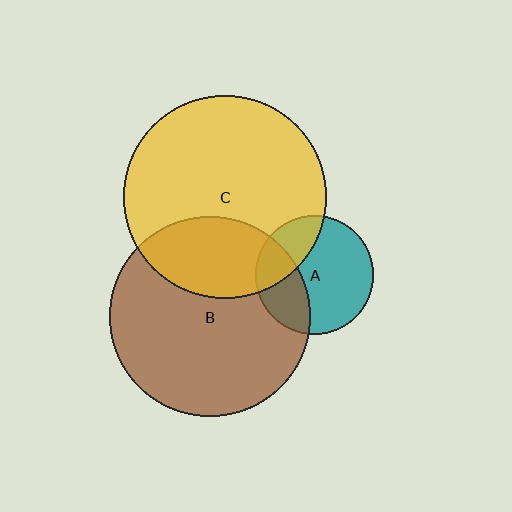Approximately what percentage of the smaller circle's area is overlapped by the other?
Approximately 30%.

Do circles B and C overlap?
Yes.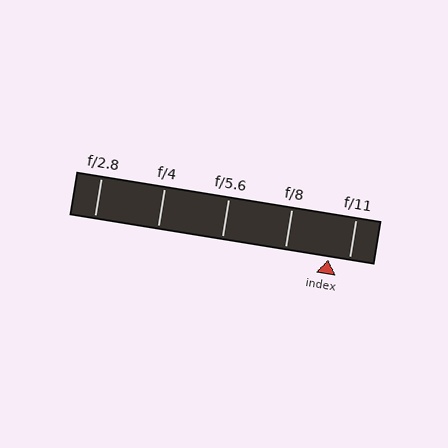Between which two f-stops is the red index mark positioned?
The index mark is between f/8 and f/11.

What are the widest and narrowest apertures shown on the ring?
The widest aperture shown is f/2.8 and the narrowest is f/11.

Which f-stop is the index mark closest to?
The index mark is closest to f/11.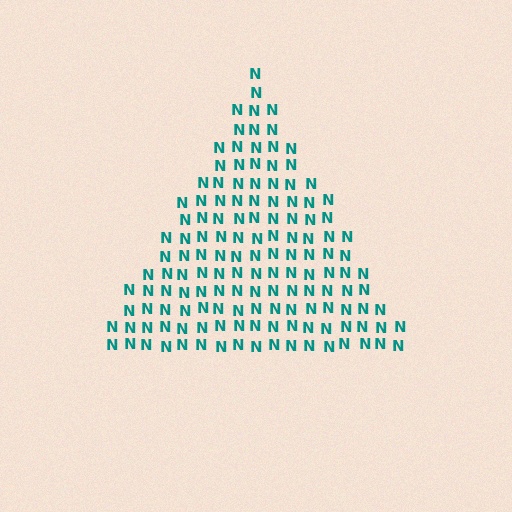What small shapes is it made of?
It is made of small letter N's.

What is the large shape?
The large shape is a triangle.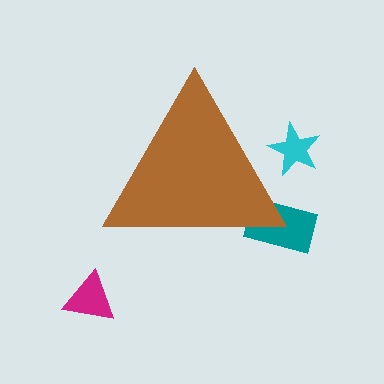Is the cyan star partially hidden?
Yes, the cyan star is partially hidden behind the brown triangle.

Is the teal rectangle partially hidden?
Yes, the teal rectangle is partially hidden behind the brown triangle.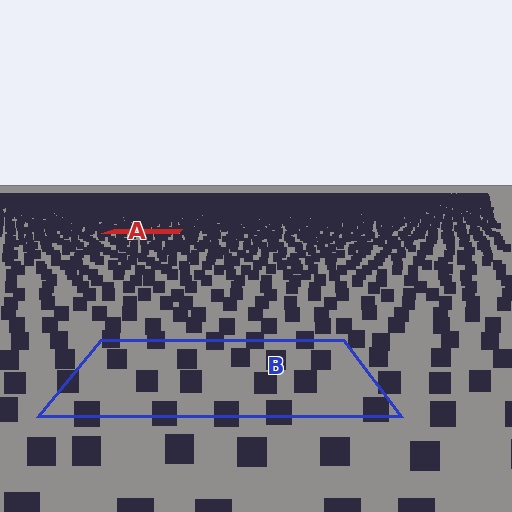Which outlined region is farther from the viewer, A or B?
Region A is farther from the viewer — the texture elements inside it appear smaller and more densely packed.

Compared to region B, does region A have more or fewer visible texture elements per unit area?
Region A has more texture elements per unit area — they are packed more densely because it is farther away.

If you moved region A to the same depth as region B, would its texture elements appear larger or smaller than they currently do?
They would appear larger. At a closer depth, the same texture elements are projected at a bigger on-screen size.